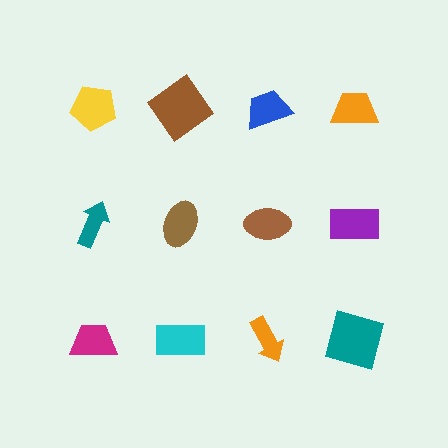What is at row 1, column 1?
A yellow pentagon.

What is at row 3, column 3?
An orange arrow.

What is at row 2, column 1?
A teal arrow.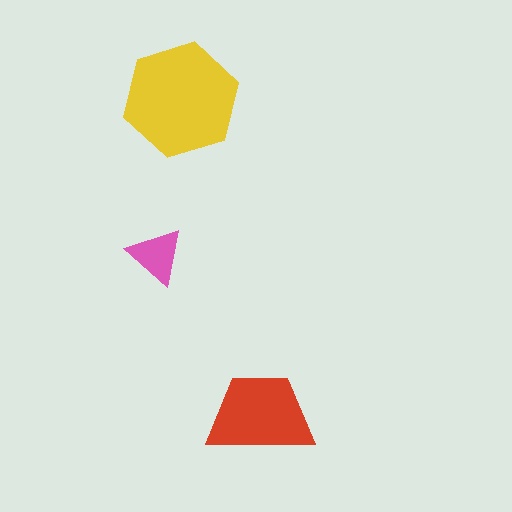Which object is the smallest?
The pink triangle.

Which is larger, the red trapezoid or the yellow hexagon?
The yellow hexagon.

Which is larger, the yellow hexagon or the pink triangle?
The yellow hexagon.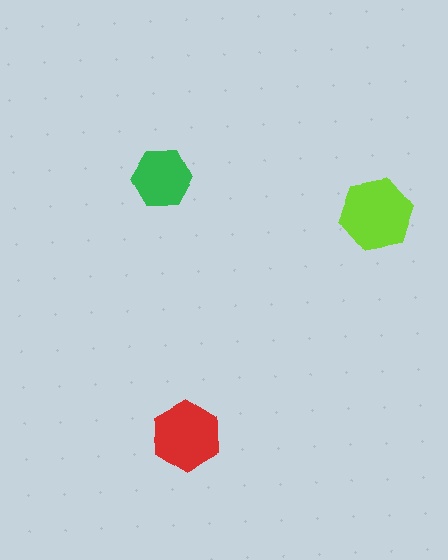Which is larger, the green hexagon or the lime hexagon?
The lime one.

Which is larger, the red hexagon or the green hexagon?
The red one.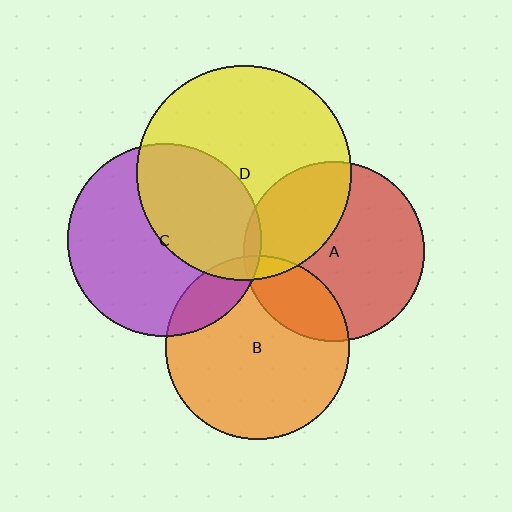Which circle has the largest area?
Circle D (yellow).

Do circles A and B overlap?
Yes.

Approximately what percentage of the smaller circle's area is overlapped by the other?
Approximately 20%.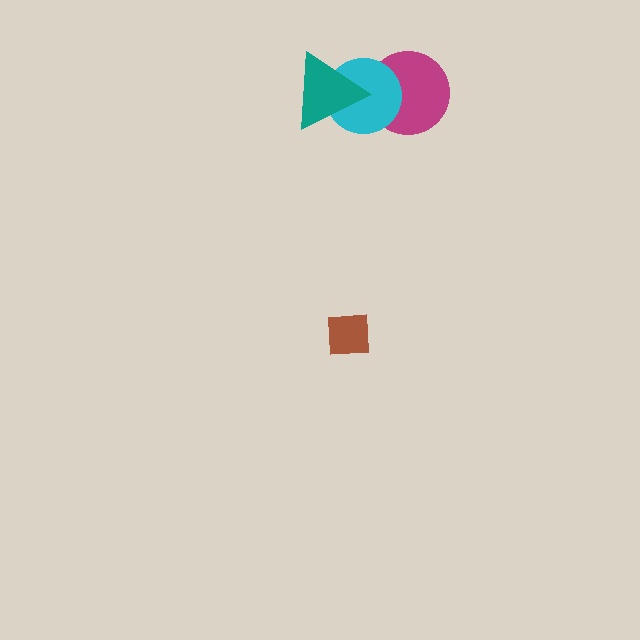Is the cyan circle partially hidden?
Yes, it is partially covered by another shape.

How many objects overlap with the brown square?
0 objects overlap with the brown square.